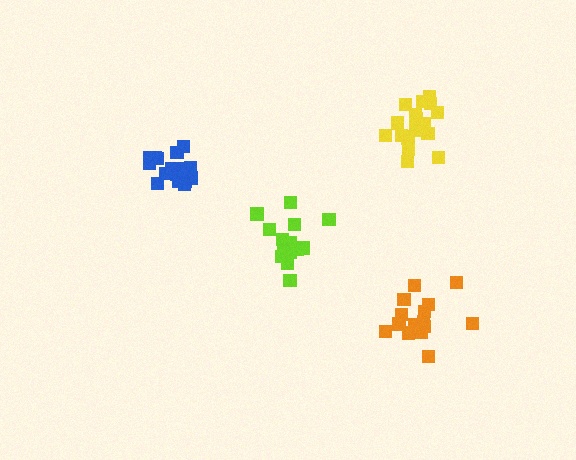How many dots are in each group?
Group 1: 19 dots, Group 2: 15 dots, Group 3: 15 dots, Group 4: 18 dots (67 total).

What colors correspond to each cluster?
The clusters are colored: yellow, orange, lime, blue.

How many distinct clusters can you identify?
There are 4 distinct clusters.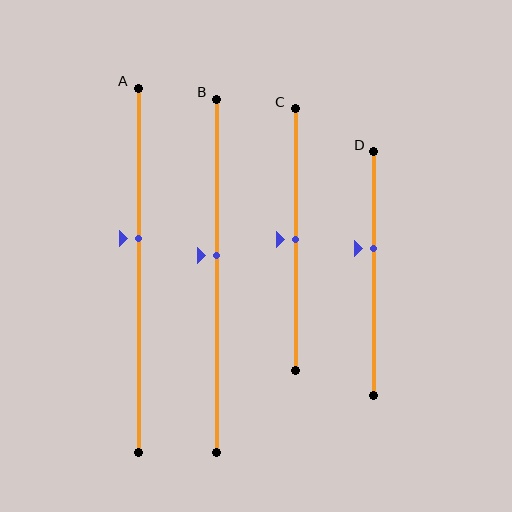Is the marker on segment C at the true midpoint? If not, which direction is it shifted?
Yes, the marker on segment C is at the true midpoint.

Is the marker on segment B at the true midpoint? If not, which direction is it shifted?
No, the marker on segment B is shifted upward by about 6% of the segment length.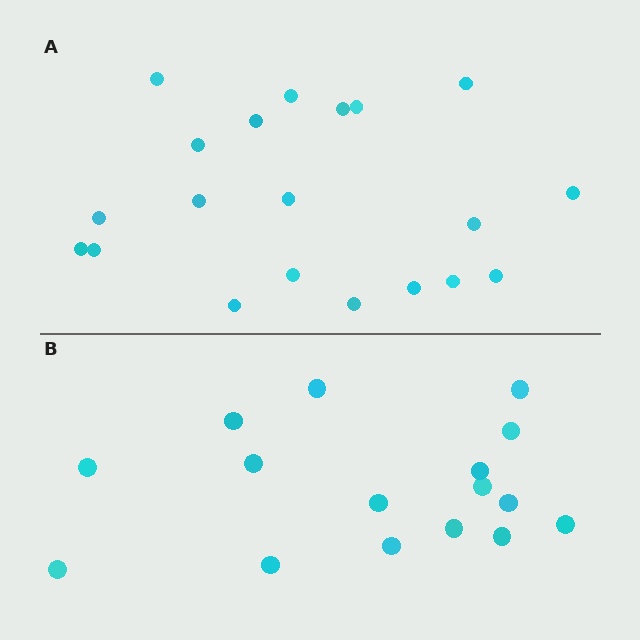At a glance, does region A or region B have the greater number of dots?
Region A (the top region) has more dots.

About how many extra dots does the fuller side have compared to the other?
Region A has about 4 more dots than region B.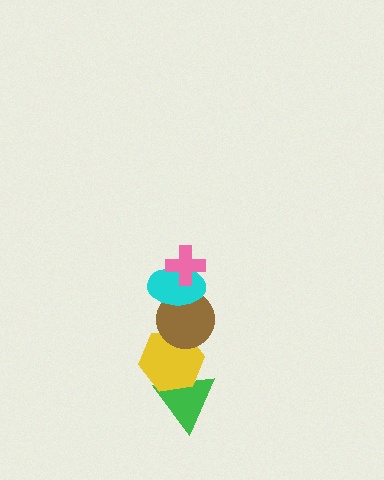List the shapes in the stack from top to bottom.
From top to bottom: the pink cross, the cyan ellipse, the brown circle, the yellow hexagon, the green triangle.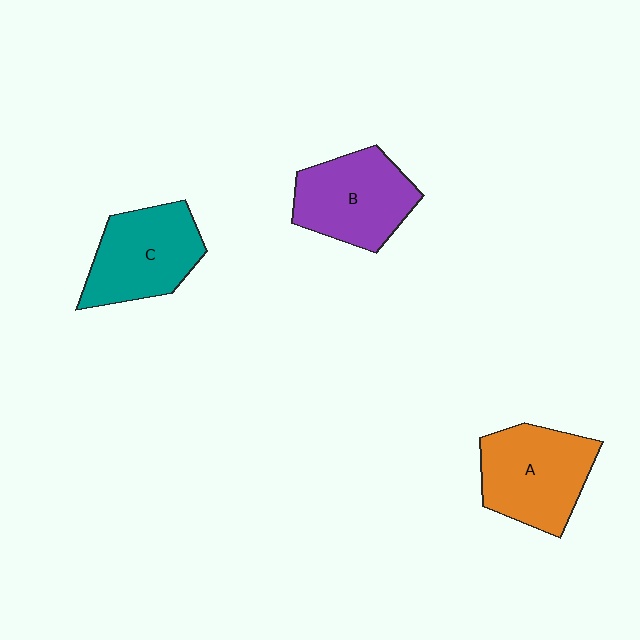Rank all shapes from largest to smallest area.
From largest to smallest: A (orange), B (purple), C (teal).